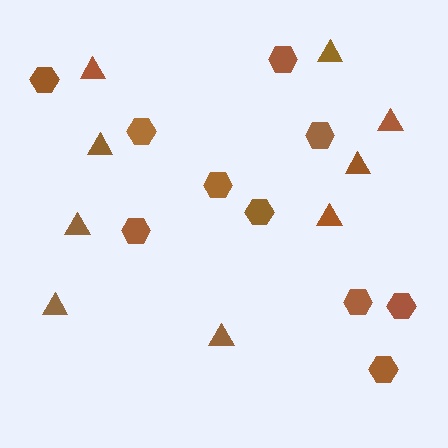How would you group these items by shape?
There are 2 groups: one group of triangles (9) and one group of hexagons (10).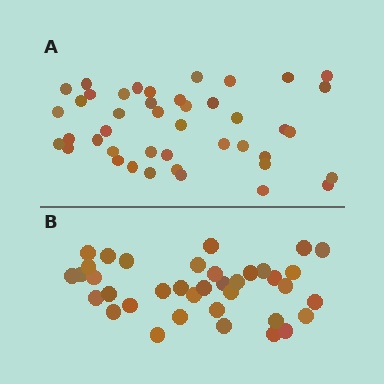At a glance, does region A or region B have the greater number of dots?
Region A (the top region) has more dots.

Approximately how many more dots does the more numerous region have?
Region A has about 6 more dots than region B.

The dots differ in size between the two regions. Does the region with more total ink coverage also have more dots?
No. Region B has more total ink coverage because its dots are larger, but region A actually contains more individual dots. Total area can be misleading — the number of items is what matters here.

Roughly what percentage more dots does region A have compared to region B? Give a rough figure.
About 15% more.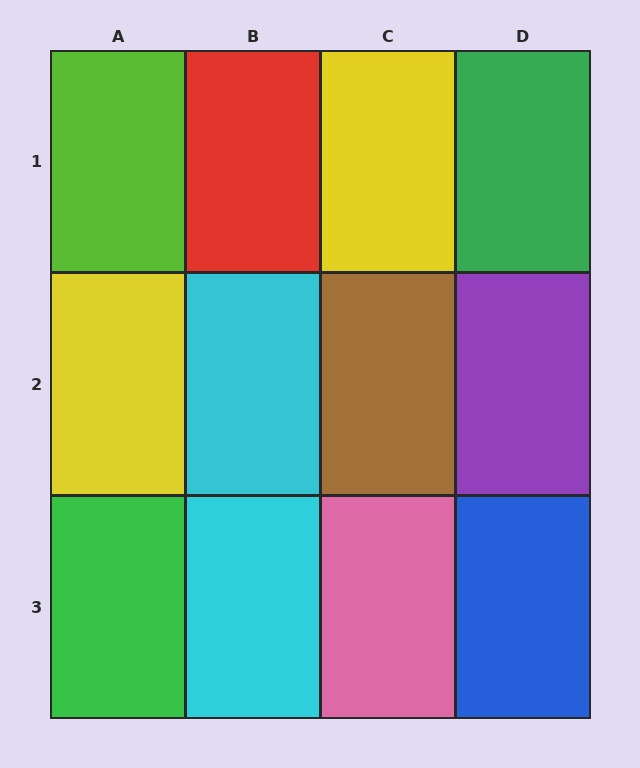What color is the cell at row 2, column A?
Yellow.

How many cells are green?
2 cells are green.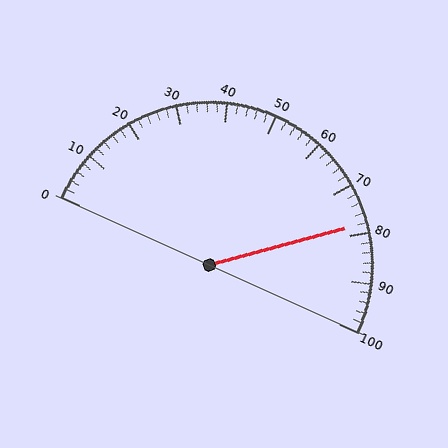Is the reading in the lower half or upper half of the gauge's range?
The reading is in the upper half of the range (0 to 100).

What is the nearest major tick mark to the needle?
The nearest major tick mark is 80.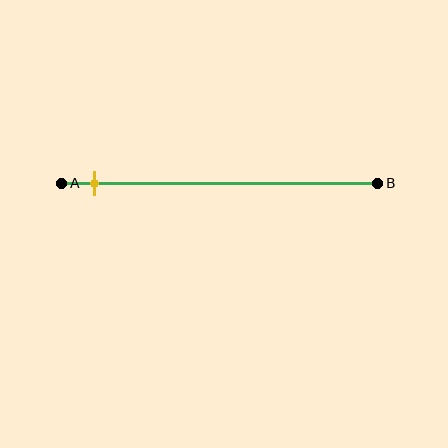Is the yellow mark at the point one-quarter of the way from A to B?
No, the mark is at about 10% from A, not at the 25% one-quarter point.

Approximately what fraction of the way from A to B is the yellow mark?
The yellow mark is approximately 10% of the way from A to B.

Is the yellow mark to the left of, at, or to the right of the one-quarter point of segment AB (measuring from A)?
The yellow mark is to the left of the one-quarter point of segment AB.